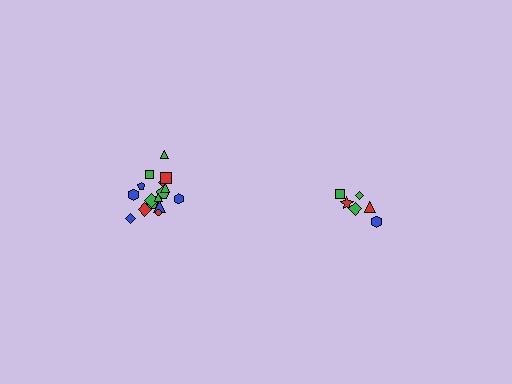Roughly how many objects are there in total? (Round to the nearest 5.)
Roughly 25 objects in total.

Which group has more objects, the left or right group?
The left group.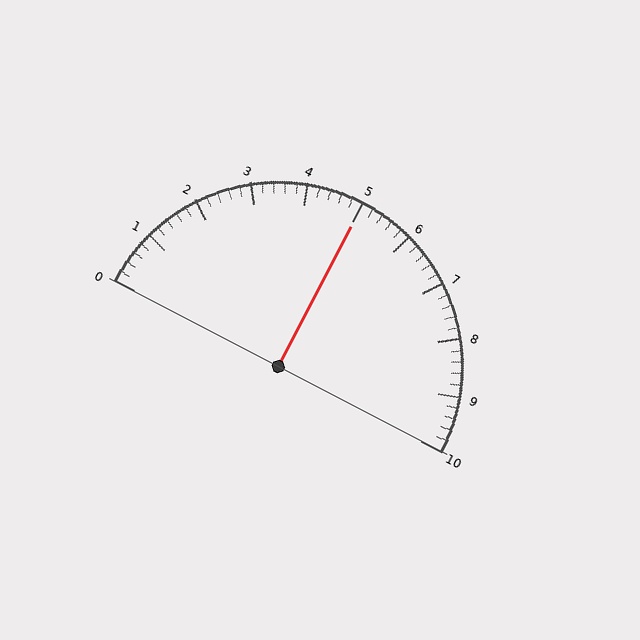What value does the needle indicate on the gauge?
The needle indicates approximately 5.0.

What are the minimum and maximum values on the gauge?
The gauge ranges from 0 to 10.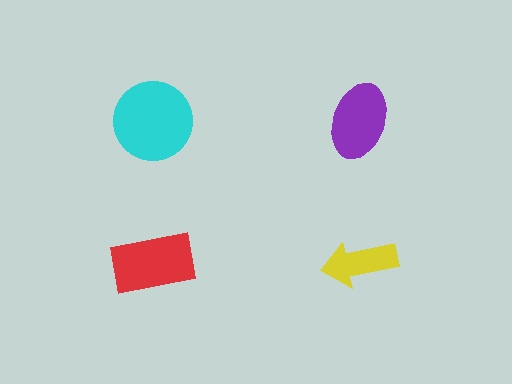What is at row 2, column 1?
A red rectangle.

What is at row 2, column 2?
A yellow arrow.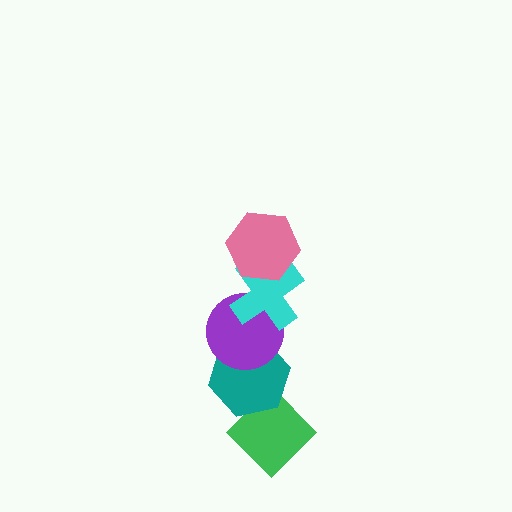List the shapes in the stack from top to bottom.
From top to bottom: the pink hexagon, the cyan cross, the purple circle, the teal hexagon, the green diamond.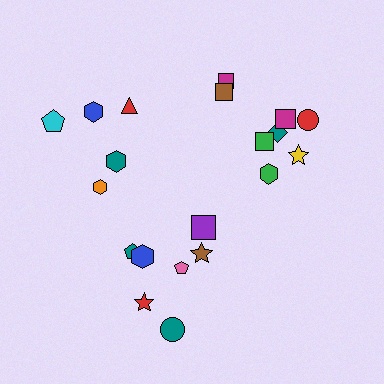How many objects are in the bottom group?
There are 7 objects.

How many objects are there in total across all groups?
There are 20 objects.